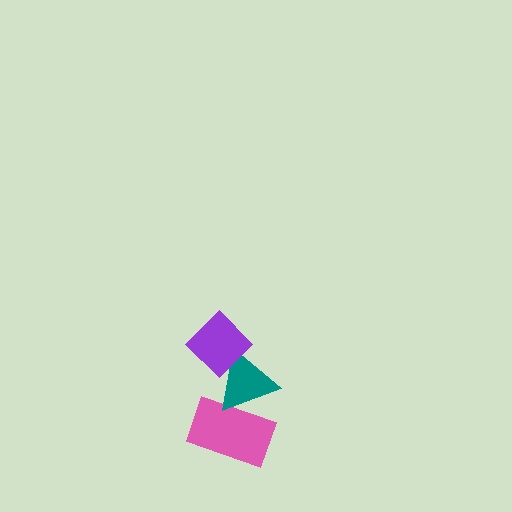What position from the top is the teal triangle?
The teal triangle is 2nd from the top.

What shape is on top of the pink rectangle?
The teal triangle is on top of the pink rectangle.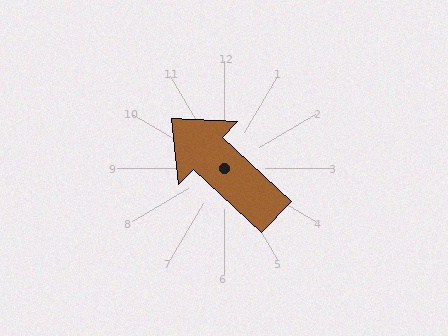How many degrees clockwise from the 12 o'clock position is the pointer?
Approximately 313 degrees.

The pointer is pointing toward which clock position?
Roughly 10 o'clock.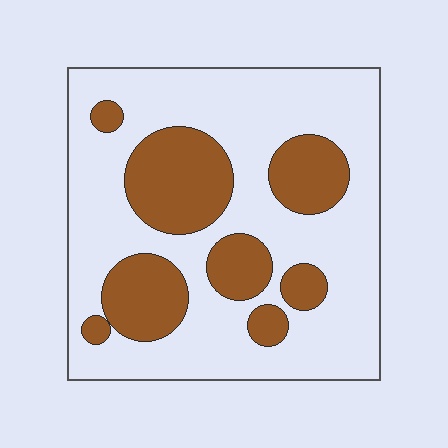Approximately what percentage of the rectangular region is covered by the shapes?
Approximately 30%.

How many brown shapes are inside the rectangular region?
8.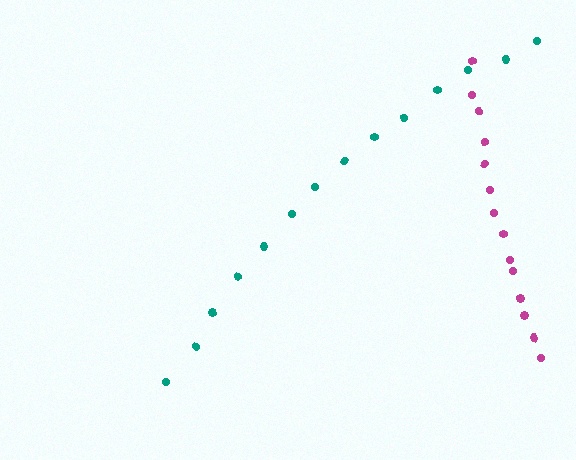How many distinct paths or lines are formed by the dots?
There are 2 distinct paths.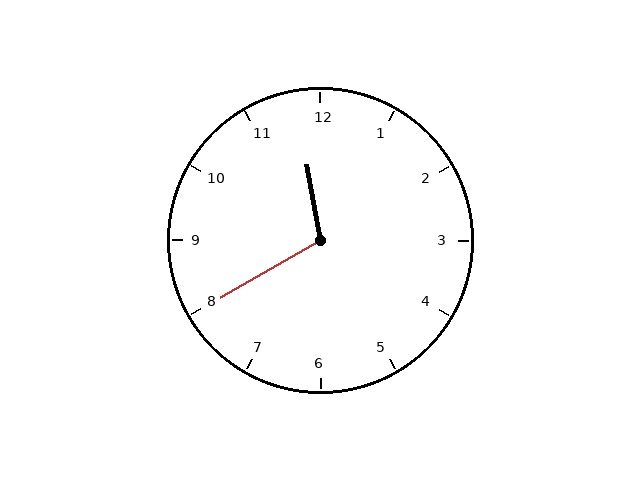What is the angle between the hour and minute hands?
Approximately 110 degrees.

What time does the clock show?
11:40.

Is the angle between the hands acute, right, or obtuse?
It is obtuse.